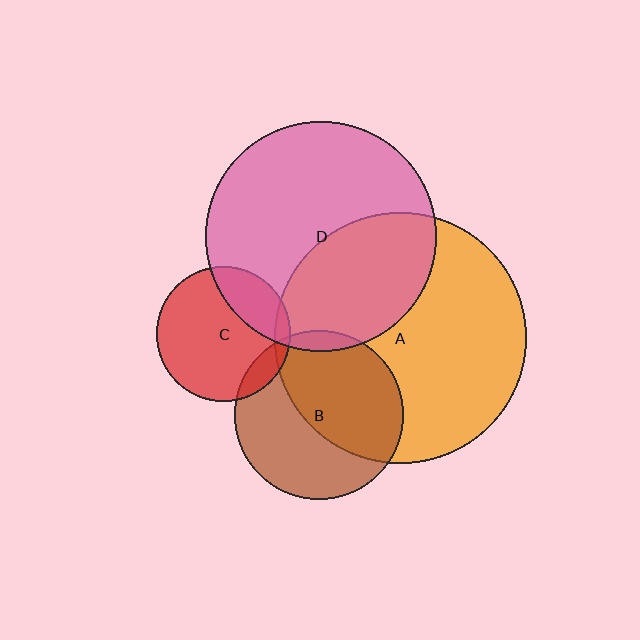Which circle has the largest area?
Circle A (orange).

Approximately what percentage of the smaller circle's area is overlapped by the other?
Approximately 55%.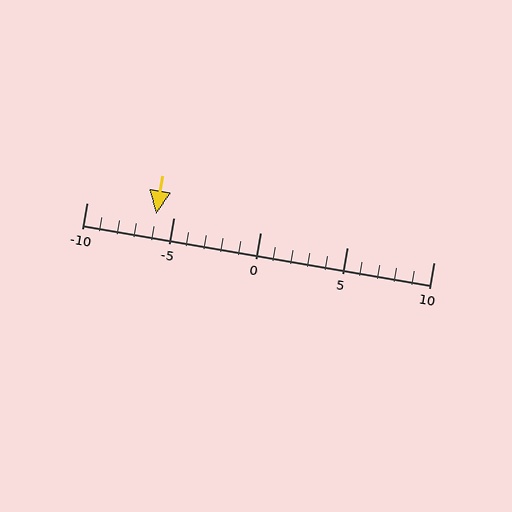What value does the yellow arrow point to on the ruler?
The yellow arrow points to approximately -6.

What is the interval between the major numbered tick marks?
The major tick marks are spaced 5 units apart.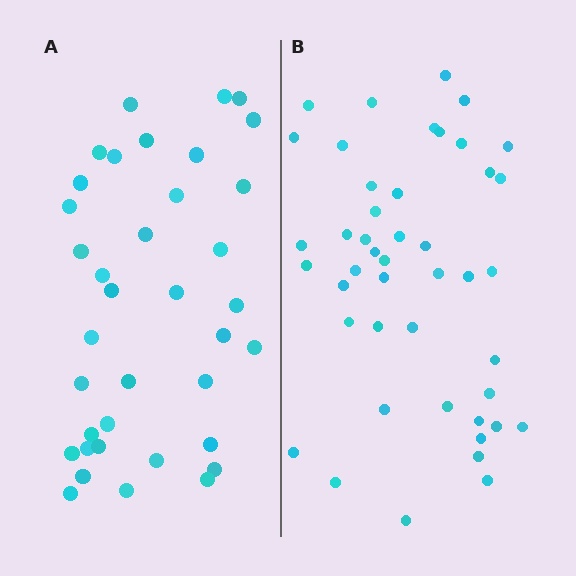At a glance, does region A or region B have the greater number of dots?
Region B (the right region) has more dots.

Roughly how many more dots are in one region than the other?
Region B has roughly 8 or so more dots than region A.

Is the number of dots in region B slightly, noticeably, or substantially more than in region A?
Region B has only slightly more — the two regions are fairly close. The ratio is roughly 1.2 to 1.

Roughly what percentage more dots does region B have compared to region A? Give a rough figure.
About 20% more.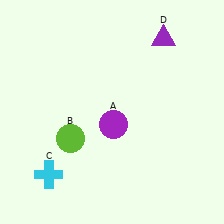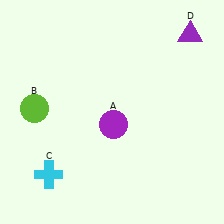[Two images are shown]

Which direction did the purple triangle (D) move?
The purple triangle (D) moved right.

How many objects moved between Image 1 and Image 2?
2 objects moved between the two images.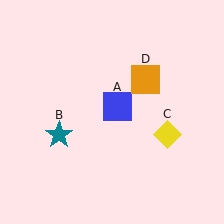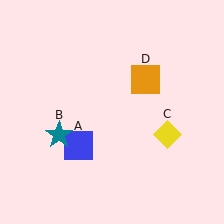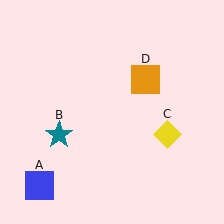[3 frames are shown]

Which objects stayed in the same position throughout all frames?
Teal star (object B) and yellow diamond (object C) and orange square (object D) remained stationary.